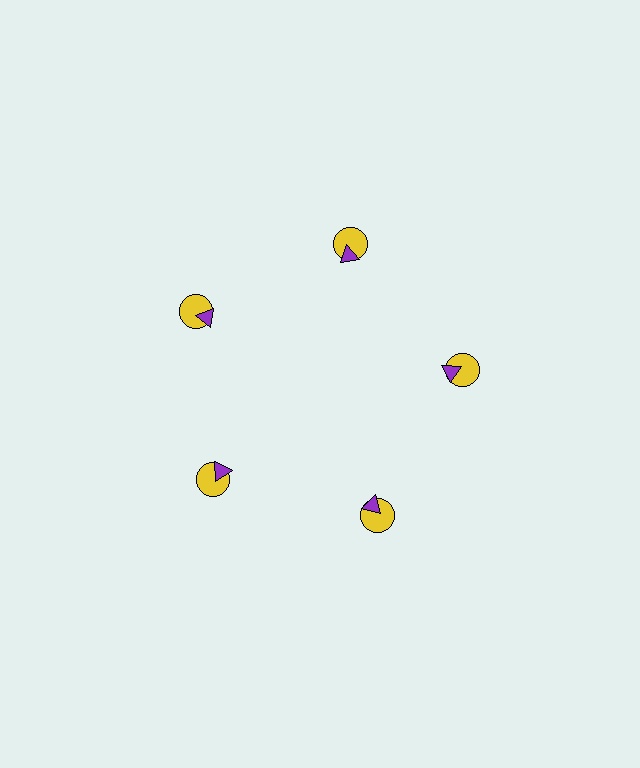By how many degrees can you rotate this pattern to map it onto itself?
The pattern maps onto itself every 72 degrees of rotation.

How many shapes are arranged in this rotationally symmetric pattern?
There are 10 shapes, arranged in 5 groups of 2.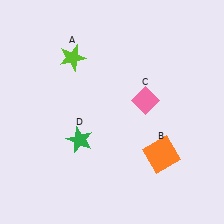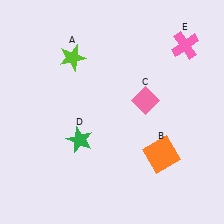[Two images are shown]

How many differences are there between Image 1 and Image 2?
There is 1 difference between the two images.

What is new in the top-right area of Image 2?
A pink cross (E) was added in the top-right area of Image 2.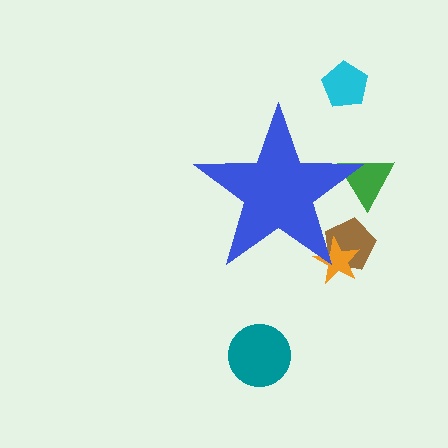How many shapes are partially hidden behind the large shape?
3 shapes are partially hidden.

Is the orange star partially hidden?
Yes, the orange star is partially hidden behind the blue star.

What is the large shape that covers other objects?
A blue star.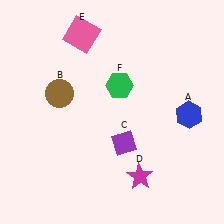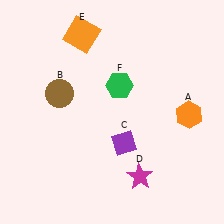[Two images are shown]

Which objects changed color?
A changed from blue to orange. E changed from pink to orange.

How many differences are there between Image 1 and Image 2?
There are 2 differences between the two images.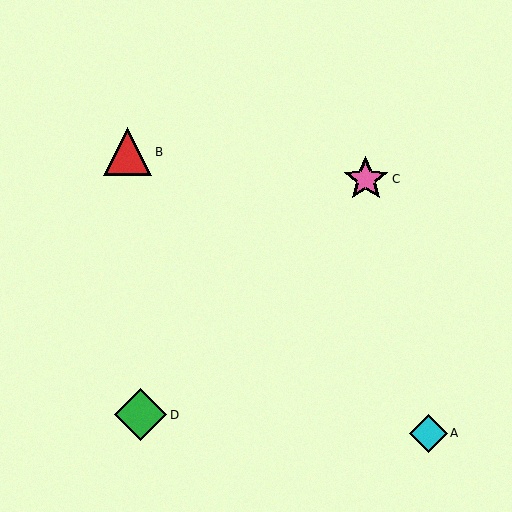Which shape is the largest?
The green diamond (labeled D) is the largest.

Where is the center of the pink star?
The center of the pink star is at (366, 179).